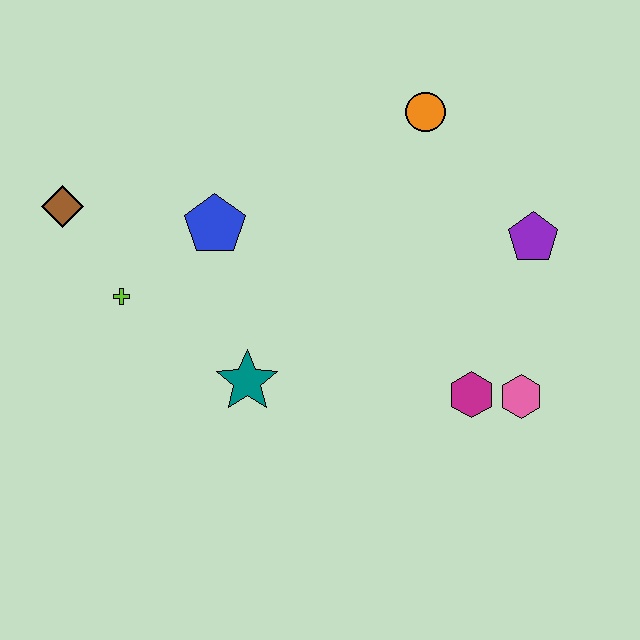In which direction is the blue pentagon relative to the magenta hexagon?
The blue pentagon is to the left of the magenta hexagon.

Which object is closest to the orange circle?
The purple pentagon is closest to the orange circle.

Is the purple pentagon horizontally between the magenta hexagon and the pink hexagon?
No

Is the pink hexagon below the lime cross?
Yes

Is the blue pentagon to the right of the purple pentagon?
No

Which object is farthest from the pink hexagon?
The brown diamond is farthest from the pink hexagon.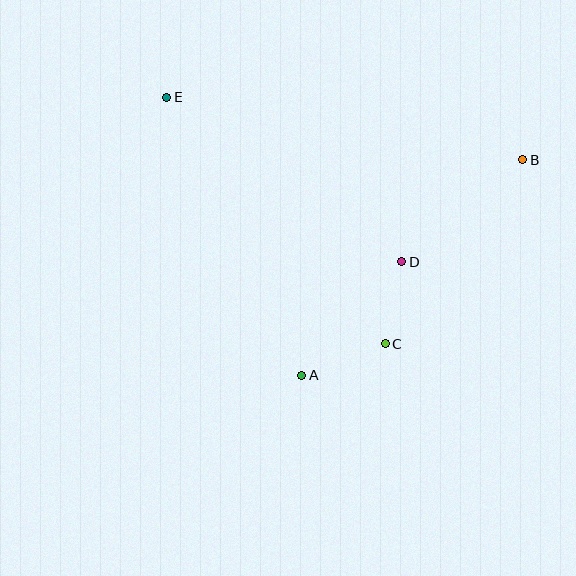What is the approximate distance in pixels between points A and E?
The distance between A and E is approximately 309 pixels.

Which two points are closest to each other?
Points C and D are closest to each other.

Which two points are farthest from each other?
Points B and E are farthest from each other.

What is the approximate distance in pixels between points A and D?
The distance between A and D is approximately 151 pixels.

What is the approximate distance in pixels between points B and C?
The distance between B and C is approximately 230 pixels.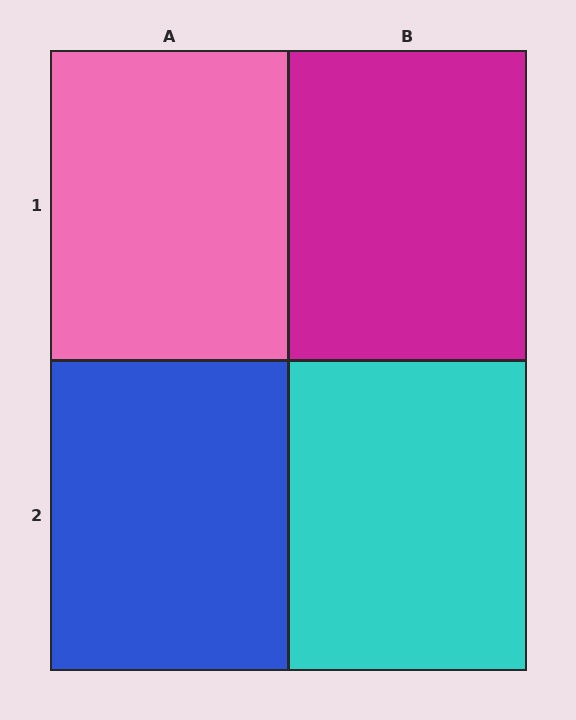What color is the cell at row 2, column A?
Blue.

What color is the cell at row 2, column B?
Cyan.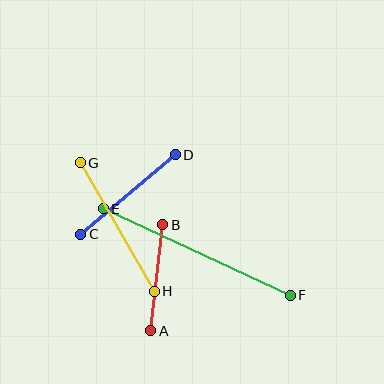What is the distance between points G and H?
The distance is approximately 148 pixels.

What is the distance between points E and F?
The distance is approximately 206 pixels.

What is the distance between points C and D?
The distance is approximately 124 pixels.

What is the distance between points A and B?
The distance is approximately 106 pixels.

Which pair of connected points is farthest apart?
Points E and F are farthest apart.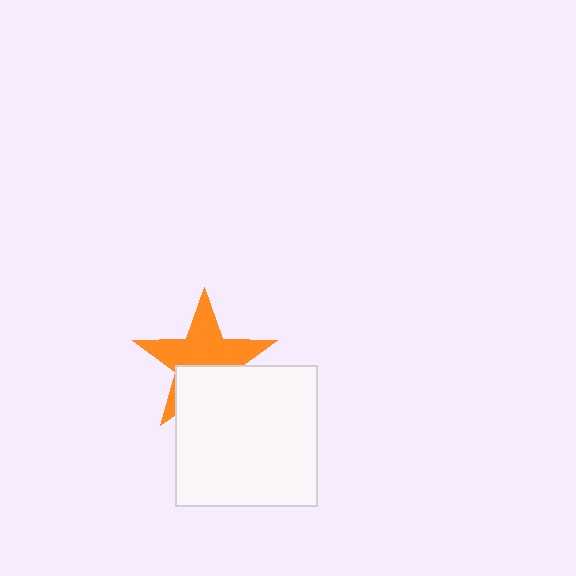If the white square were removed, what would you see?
You would see the complete orange star.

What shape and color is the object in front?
The object in front is a white square.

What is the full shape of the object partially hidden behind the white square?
The partially hidden object is an orange star.